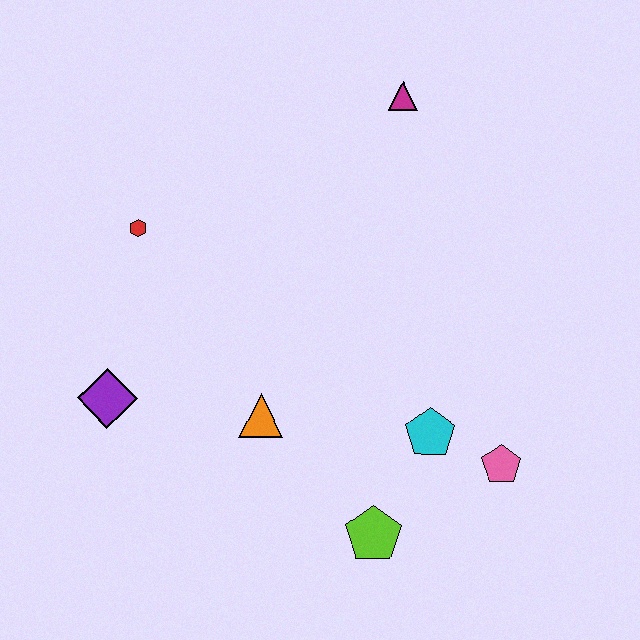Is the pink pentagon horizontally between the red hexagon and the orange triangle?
No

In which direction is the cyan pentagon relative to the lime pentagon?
The cyan pentagon is above the lime pentagon.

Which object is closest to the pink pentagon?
The cyan pentagon is closest to the pink pentagon.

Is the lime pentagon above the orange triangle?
No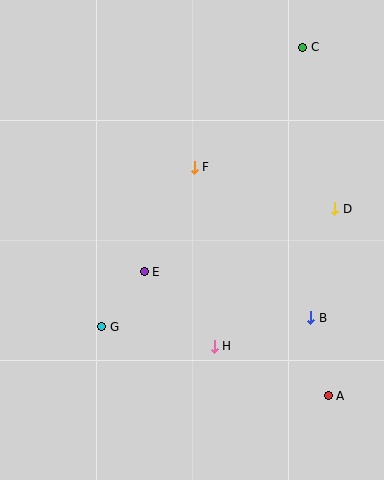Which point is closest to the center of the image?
Point E at (144, 272) is closest to the center.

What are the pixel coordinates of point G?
Point G is at (102, 327).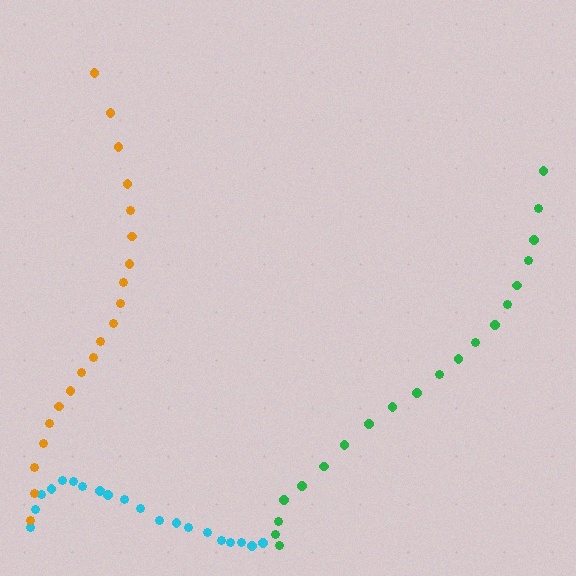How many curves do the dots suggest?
There are 3 distinct paths.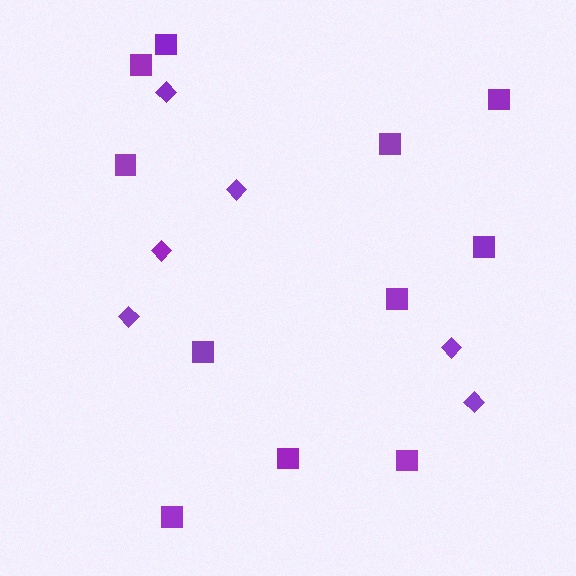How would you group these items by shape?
There are 2 groups: one group of diamonds (6) and one group of squares (11).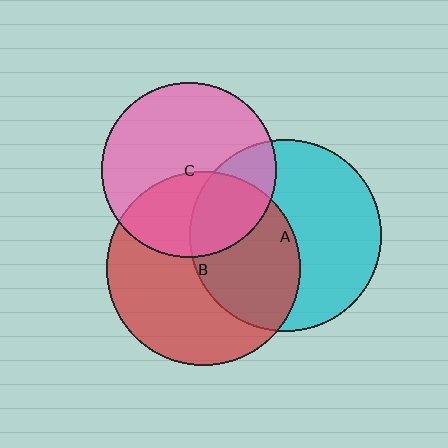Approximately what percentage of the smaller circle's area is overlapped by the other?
Approximately 45%.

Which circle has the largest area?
Circle B (red).